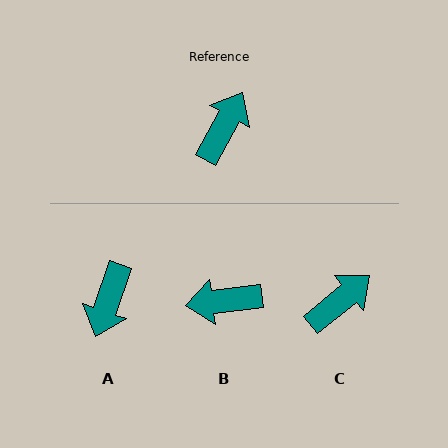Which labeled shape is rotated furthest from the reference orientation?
A, about 170 degrees away.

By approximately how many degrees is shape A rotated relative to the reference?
Approximately 170 degrees clockwise.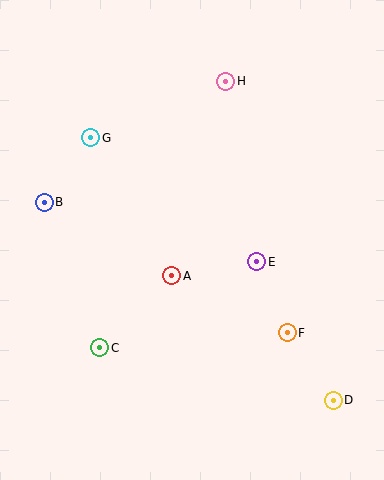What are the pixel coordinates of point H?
Point H is at (226, 81).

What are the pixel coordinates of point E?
Point E is at (257, 262).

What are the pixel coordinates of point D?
Point D is at (333, 400).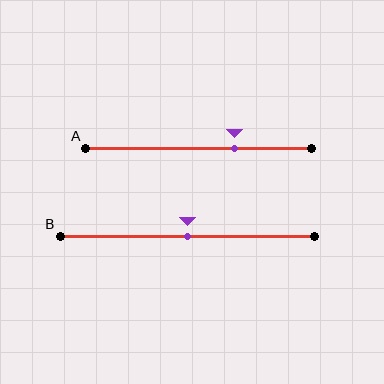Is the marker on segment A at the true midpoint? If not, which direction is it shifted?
No, the marker on segment A is shifted to the right by about 16% of the segment length.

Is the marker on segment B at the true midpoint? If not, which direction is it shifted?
Yes, the marker on segment B is at the true midpoint.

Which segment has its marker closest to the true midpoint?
Segment B has its marker closest to the true midpoint.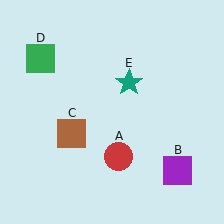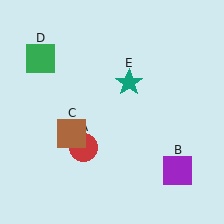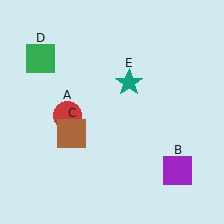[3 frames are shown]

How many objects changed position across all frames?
1 object changed position: red circle (object A).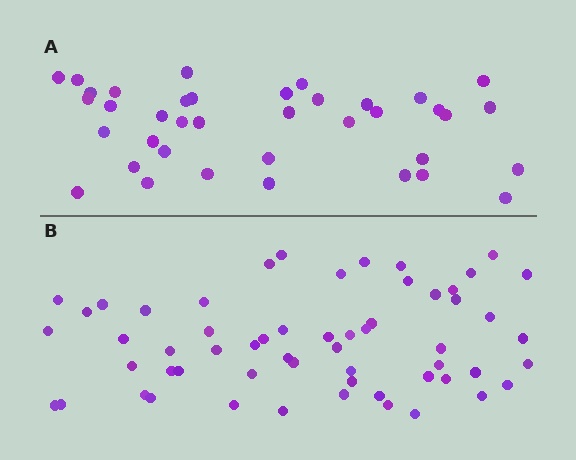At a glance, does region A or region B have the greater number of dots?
Region B (the bottom region) has more dots.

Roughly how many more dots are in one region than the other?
Region B has approximately 20 more dots than region A.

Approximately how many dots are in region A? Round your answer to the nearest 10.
About 40 dots. (The exact count is 38, which rounds to 40.)